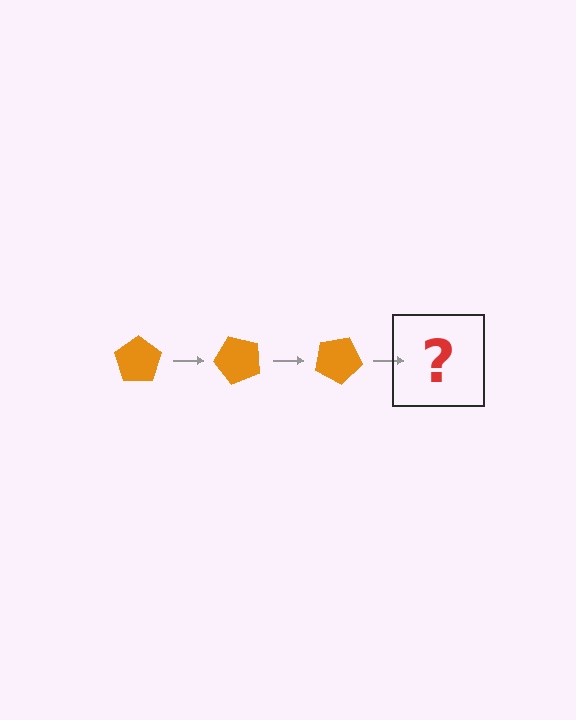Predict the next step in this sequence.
The next step is an orange pentagon rotated 150 degrees.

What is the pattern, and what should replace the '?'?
The pattern is that the pentagon rotates 50 degrees each step. The '?' should be an orange pentagon rotated 150 degrees.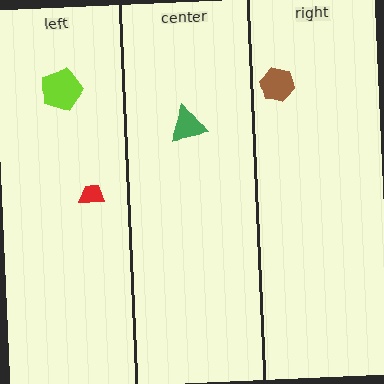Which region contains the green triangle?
The center region.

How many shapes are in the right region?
1.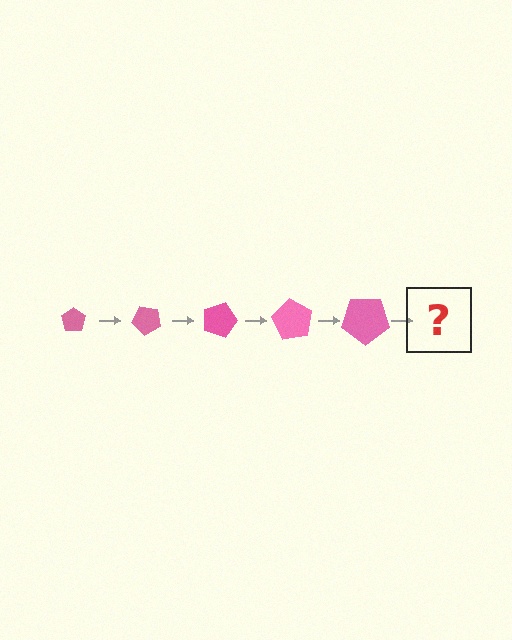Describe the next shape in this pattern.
It should be a pentagon, larger than the previous one and rotated 225 degrees from the start.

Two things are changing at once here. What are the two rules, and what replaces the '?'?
The two rules are that the pentagon grows larger each step and it rotates 45 degrees each step. The '?' should be a pentagon, larger than the previous one and rotated 225 degrees from the start.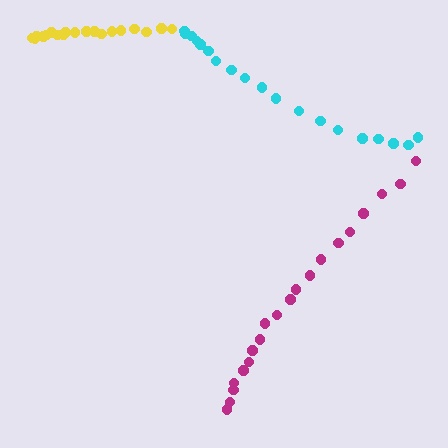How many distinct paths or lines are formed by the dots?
There are 3 distinct paths.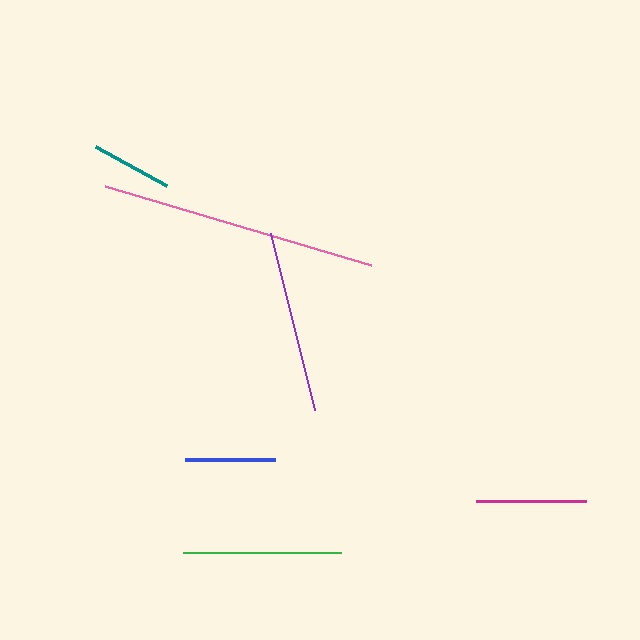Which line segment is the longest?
The pink line is the longest at approximately 277 pixels.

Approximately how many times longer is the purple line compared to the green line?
The purple line is approximately 1.2 times the length of the green line.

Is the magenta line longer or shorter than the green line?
The green line is longer than the magenta line.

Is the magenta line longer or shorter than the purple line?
The purple line is longer than the magenta line.